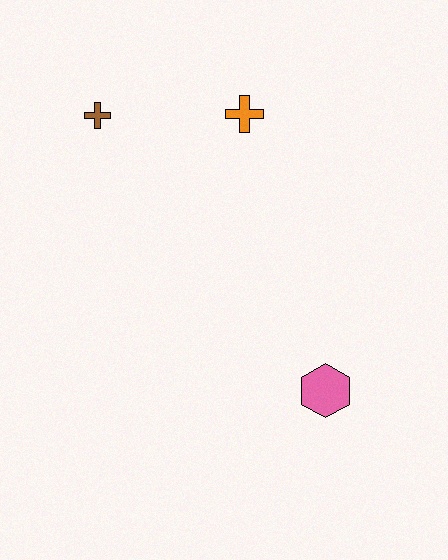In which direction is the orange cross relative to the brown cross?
The orange cross is to the right of the brown cross.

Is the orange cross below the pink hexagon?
No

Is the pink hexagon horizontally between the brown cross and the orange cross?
No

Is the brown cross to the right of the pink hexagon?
No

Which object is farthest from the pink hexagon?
The brown cross is farthest from the pink hexagon.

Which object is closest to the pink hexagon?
The orange cross is closest to the pink hexagon.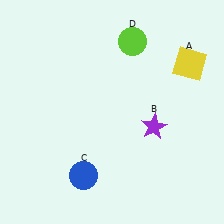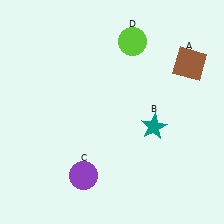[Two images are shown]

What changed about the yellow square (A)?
In Image 1, A is yellow. In Image 2, it changed to brown.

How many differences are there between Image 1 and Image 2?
There are 3 differences between the two images.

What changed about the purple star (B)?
In Image 1, B is purple. In Image 2, it changed to teal.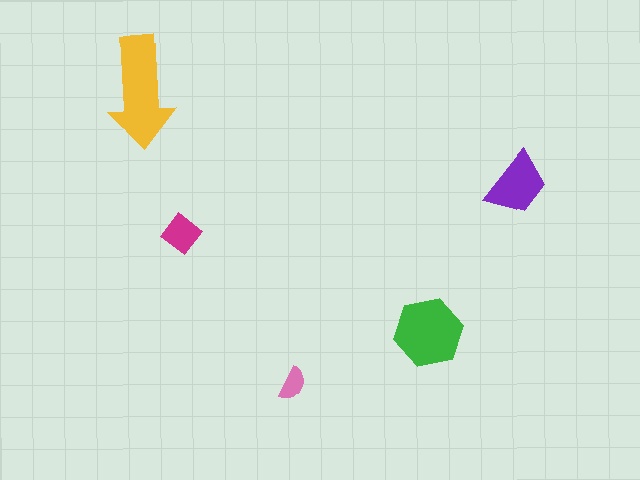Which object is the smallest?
The pink semicircle.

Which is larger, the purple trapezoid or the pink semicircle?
The purple trapezoid.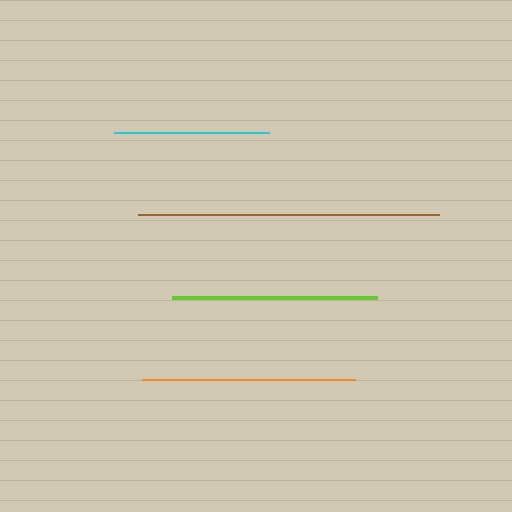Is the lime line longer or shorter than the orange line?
The orange line is longer than the lime line.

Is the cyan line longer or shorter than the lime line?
The lime line is longer than the cyan line.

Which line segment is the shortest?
The cyan line is the shortest at approximately 155 pixels.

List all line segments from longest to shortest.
From longest to shortest: brown, orange, lime, cyan.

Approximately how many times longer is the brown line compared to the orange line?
The brown line is approximately 1.4 times the length of the orange line.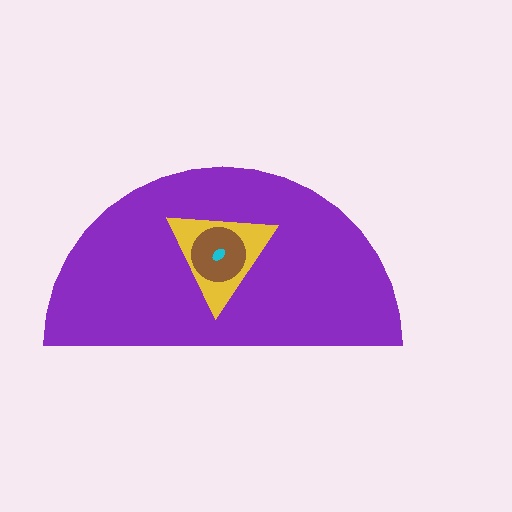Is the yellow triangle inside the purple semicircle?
Yes.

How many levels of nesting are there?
4.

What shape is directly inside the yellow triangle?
The brown circle.